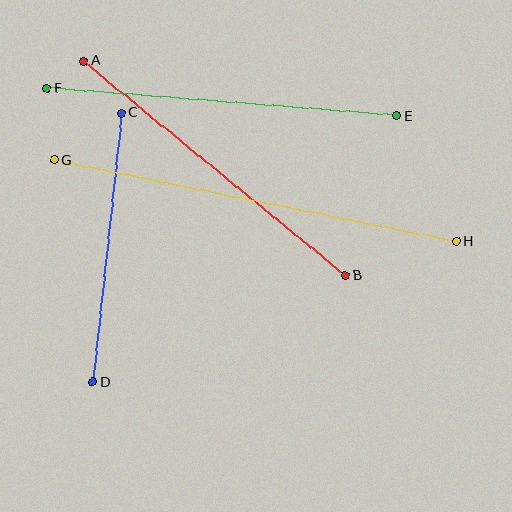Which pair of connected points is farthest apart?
Points G and H are farthest apart.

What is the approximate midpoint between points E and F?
The midpoint is at approximately (222, 102) pixels.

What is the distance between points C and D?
The distance is approximately 271 pixels.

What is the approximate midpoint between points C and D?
The midpoint is at approximately (107, 248) pixels.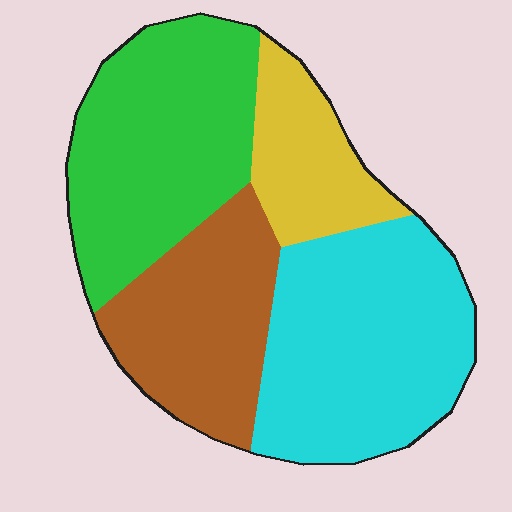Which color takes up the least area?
Yellow, at roughly 15%.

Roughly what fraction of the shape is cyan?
Cyan takes up about one third (1/3) of the shape.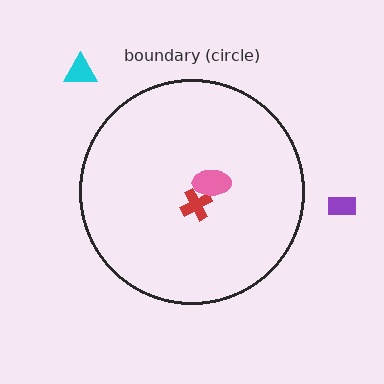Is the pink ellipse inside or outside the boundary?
Inside.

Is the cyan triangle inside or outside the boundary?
Outside.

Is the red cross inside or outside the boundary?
Inside.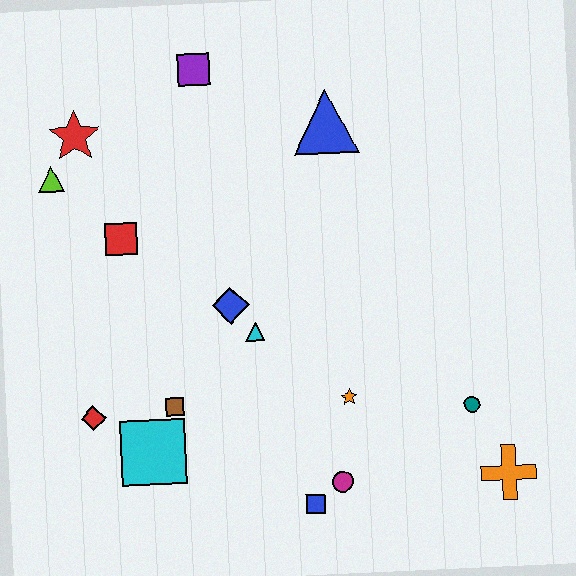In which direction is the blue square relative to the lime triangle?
The blue square is below the lime triangle.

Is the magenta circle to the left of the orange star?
Yes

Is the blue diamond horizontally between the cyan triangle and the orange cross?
No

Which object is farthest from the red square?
The orange cross is farthest from the red square.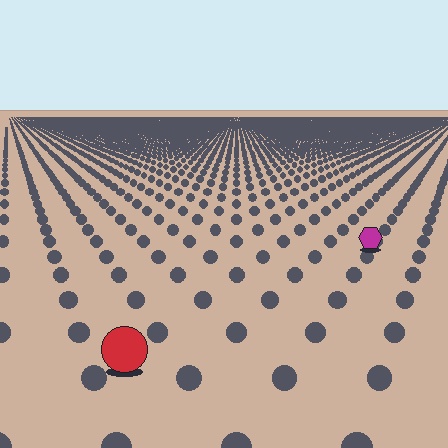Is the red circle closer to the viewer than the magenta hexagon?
Yes. The red circle is closer — you can tell from the texture gradient: the ground texture is coarser near it.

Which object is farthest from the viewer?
The magenta hexagon is farthest from the viewer. It appears smaller and the ground texture around it is denser.